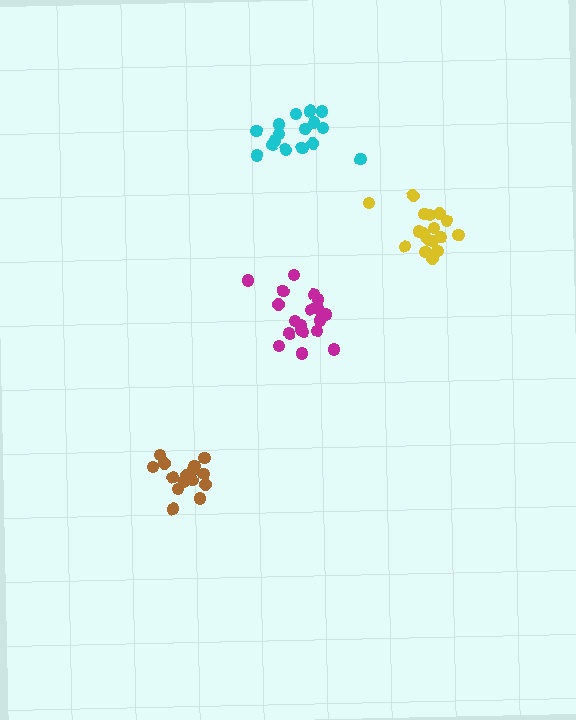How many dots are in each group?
Group 1: 15 dots, Group 2: 17 dots, Group 3: 16 dots, Group 4: 19 dots (67 total).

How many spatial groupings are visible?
There are 4 spatial groupings.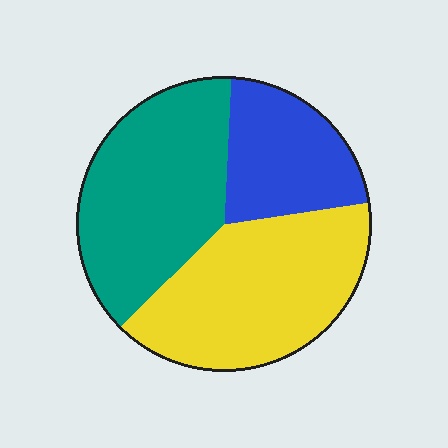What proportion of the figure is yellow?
Yellow takes up about two fifths (2/5) of the figure.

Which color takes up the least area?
Blue, at roughly 20%.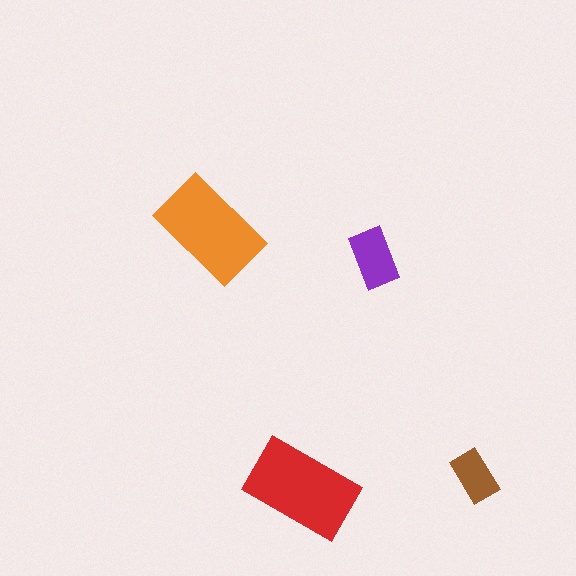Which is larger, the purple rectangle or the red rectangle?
The red one.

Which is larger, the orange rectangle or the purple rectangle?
The orange one.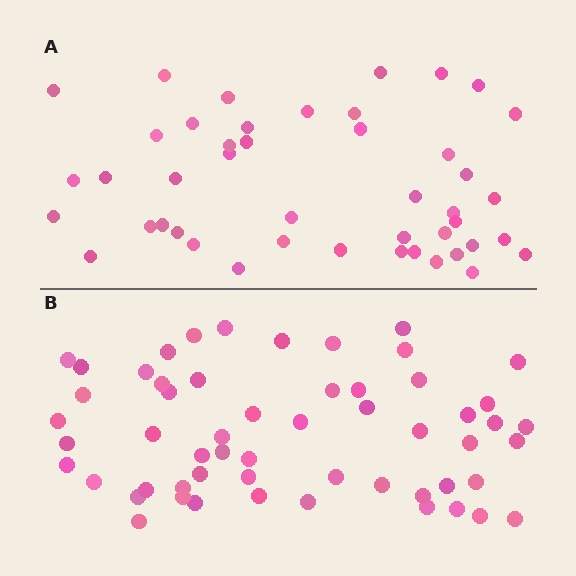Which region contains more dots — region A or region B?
Region B (the bottom region) has more dots.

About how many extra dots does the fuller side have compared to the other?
Region B has roughly 12 or so more dots than region A.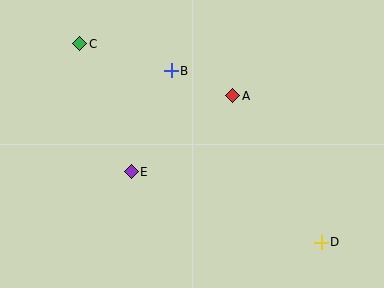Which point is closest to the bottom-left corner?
Point E is closest to the bottom-left corner.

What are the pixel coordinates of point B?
Point B is at (171, 71).